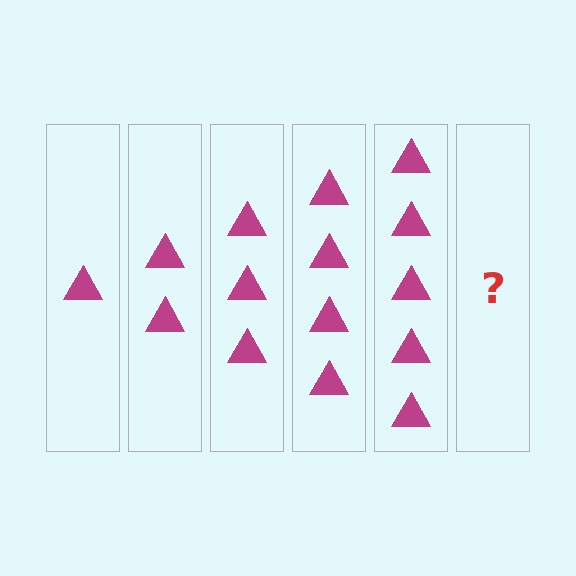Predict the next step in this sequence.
The next step is 6 triangles.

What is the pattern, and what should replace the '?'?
The pattern is that each step adds one more triangle. The '?' should be 6 triangles.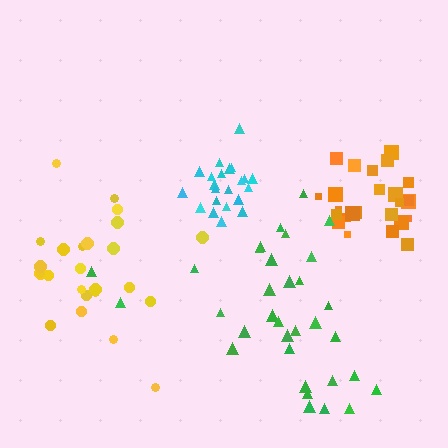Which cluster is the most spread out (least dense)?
Yellow.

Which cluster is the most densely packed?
Cyan.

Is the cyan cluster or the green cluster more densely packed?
Cyan.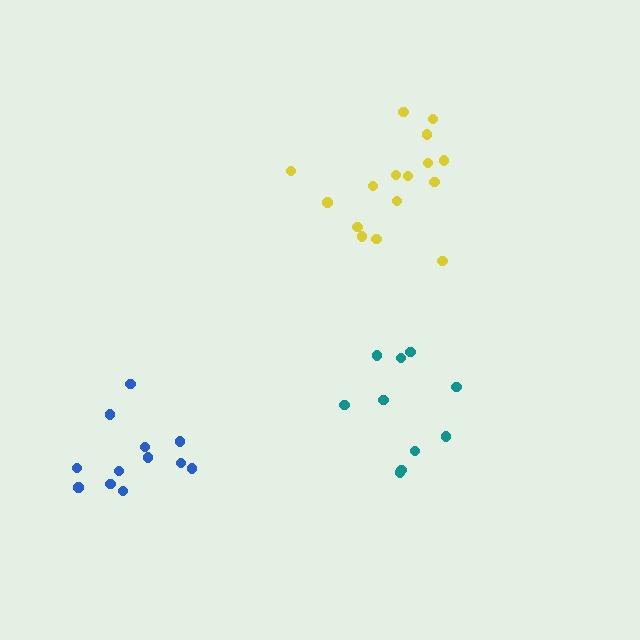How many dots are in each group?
Group 1: 10 dots, Group 2: 16 dots, Group 3: 12 dots (38 total).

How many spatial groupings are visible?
There are 3 spatial groupings.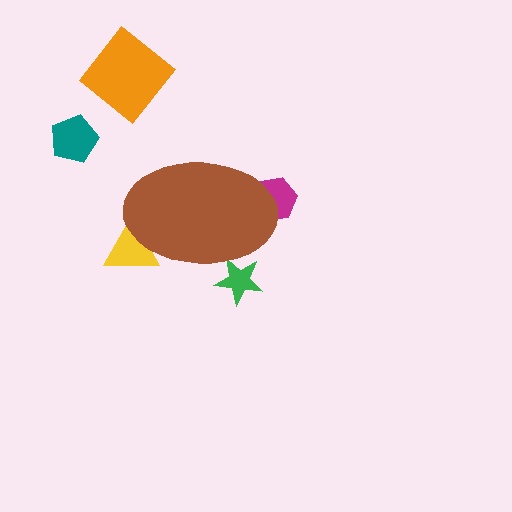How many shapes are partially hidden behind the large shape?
3 shapes are partially hidden.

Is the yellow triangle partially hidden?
Yes, the yellow triangle is partially hidden behind the brown ellipse.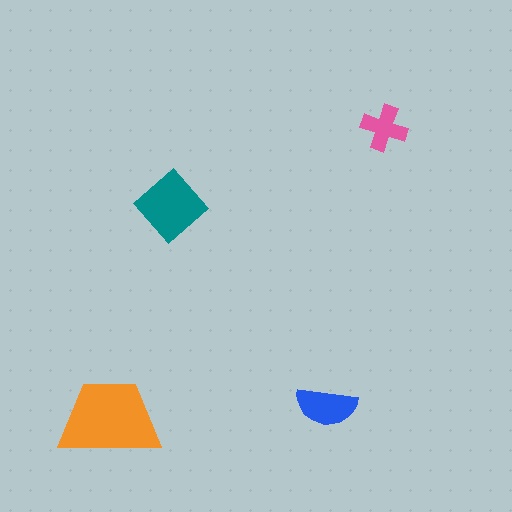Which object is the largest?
The orange trapezoid.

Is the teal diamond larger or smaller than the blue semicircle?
Larger.